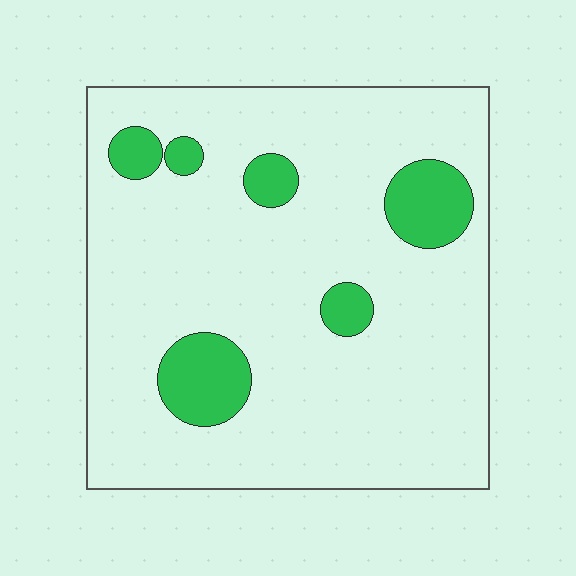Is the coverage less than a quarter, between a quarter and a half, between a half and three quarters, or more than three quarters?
Less than a quarter.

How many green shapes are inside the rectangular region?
6.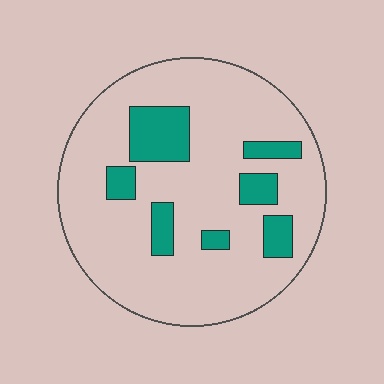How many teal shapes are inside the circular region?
7.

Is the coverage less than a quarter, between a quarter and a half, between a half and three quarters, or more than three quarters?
Less than a quarter.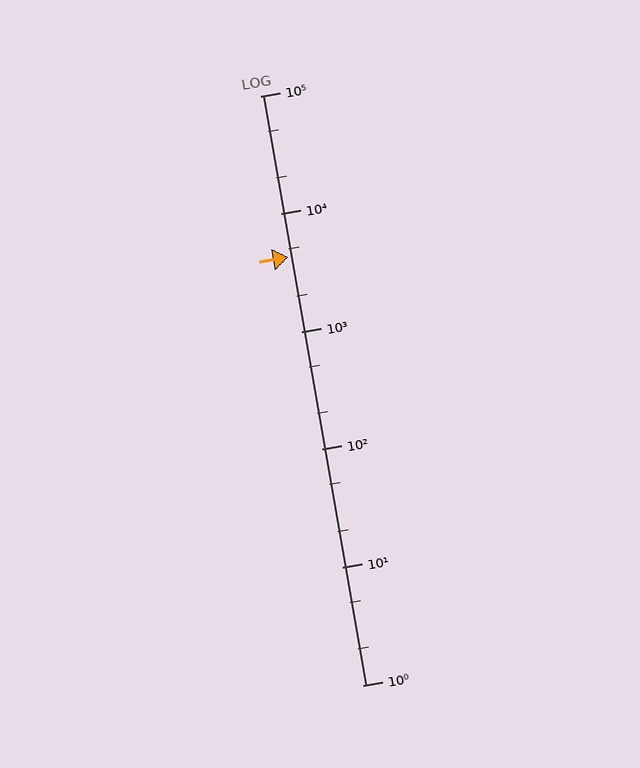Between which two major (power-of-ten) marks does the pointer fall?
The pointer is between 1000 and 10000.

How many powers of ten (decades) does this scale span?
The scale spans 5 decades, from 1 to 100000.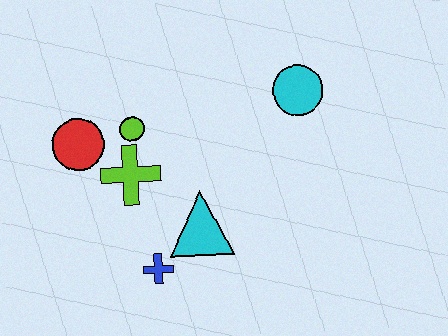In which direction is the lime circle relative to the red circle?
The lime circle is to the right of the red circle.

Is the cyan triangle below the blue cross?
No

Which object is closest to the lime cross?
The lime circle is closest to the lime cross.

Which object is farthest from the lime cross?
The cyan circle is farthest from the lime cross.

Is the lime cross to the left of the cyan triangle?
Yes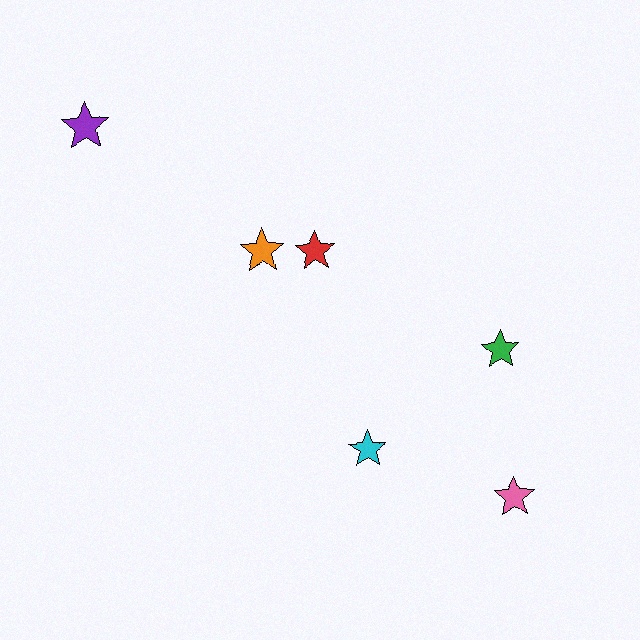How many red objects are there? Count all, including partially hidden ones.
There is 1 red object.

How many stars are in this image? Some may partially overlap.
There are 6 stars.